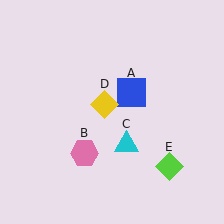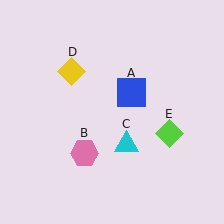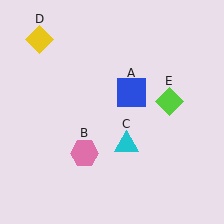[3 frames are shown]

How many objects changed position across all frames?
2 objects changed position: yellow diamond (object D), lime diamond (object E).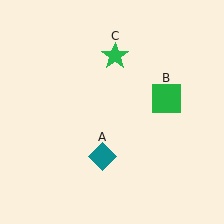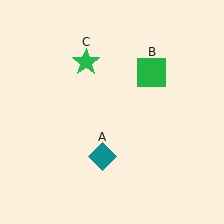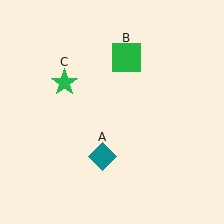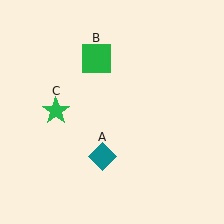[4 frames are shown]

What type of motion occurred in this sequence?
The green square (object B), green star (object C) rotated counterclockwise around the center of the scene.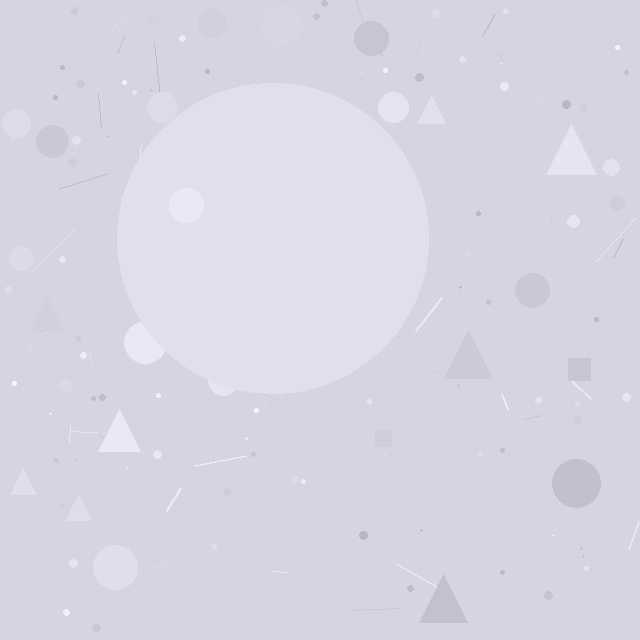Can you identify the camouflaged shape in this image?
The camouflaged shape is a circle.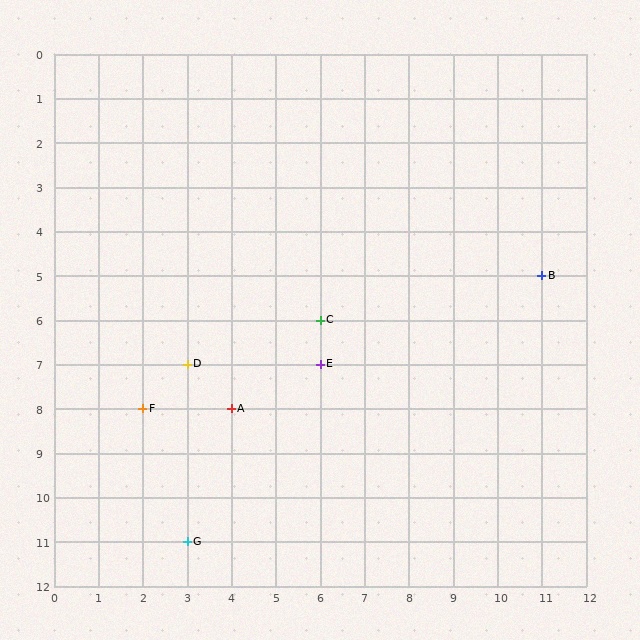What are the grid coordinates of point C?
Point C is at grid coordinates (6, 6).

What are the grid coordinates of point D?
Point D is at grid coordinates (3, 7).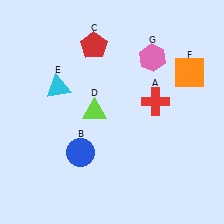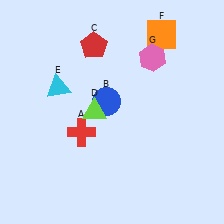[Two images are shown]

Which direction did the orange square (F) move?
The orange square (F) moved up.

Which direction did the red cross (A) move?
The red cross (A) moved left.